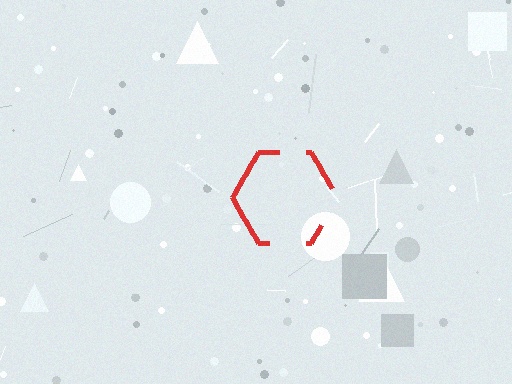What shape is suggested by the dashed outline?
The dashed outline suggests a hexagon.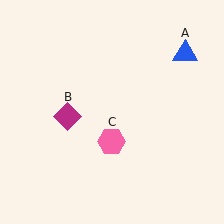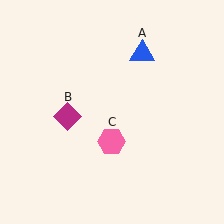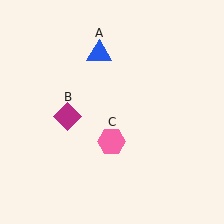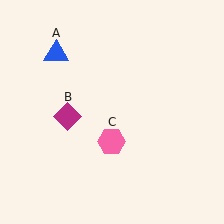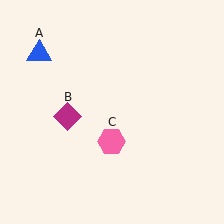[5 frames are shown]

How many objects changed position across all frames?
1 object changed position: blue triangle (object A).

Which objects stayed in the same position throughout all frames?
Magenta diamond (object B) and pink hexagon (object C) remained stationary.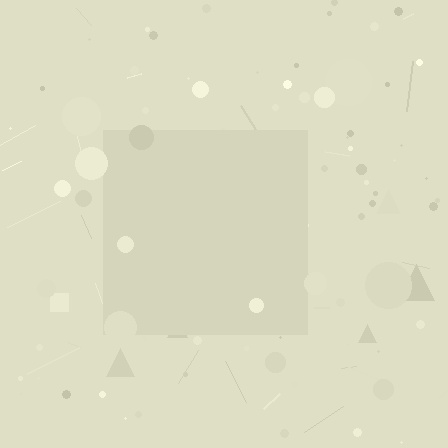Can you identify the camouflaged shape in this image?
The camouflaged shape is a square.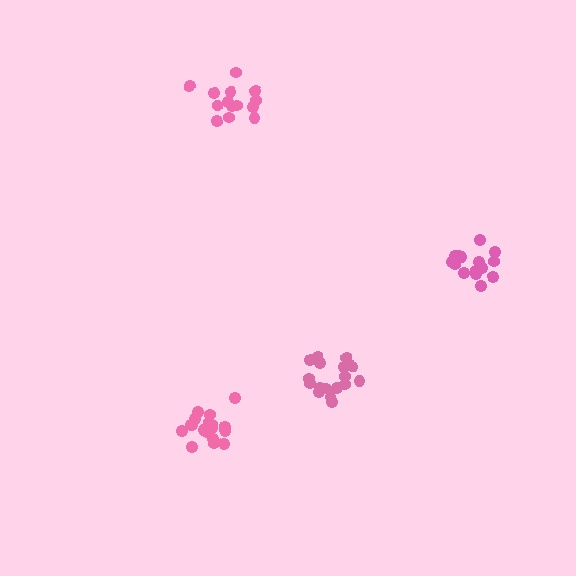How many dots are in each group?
Group 1: 17 dots, Group 2: 14 dots, Group 3: 19 dots, Group 4: 15 dots (65 total).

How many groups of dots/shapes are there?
There are 4 groups.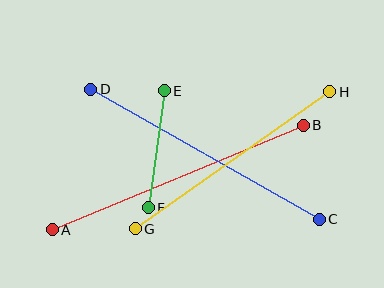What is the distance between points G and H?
The distance is approximately 238 pixels.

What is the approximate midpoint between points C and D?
The midpoint is at approximately (205, 154) pixels.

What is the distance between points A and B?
The distance is approximately 272 pixels.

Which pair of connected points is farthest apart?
Points A and B are farthest apart.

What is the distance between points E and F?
The distance is approximately 118 pixels.